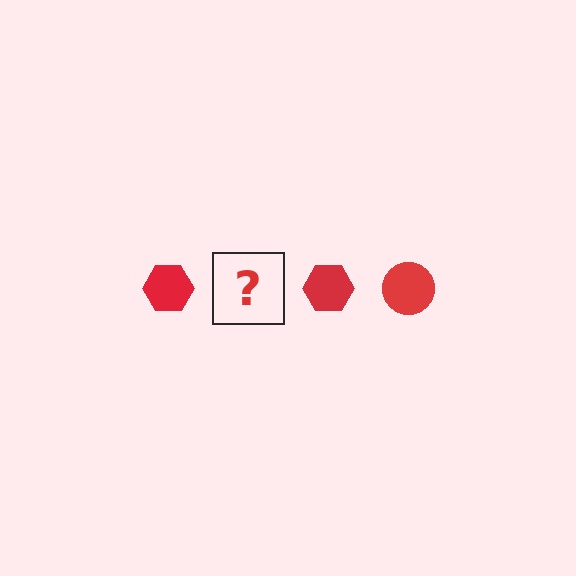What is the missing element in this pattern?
The missing element is a red circle.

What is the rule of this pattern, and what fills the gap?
The rule is that the pattern cycles through hexagon, circle shapes in red. The gap should be filled with a red circle.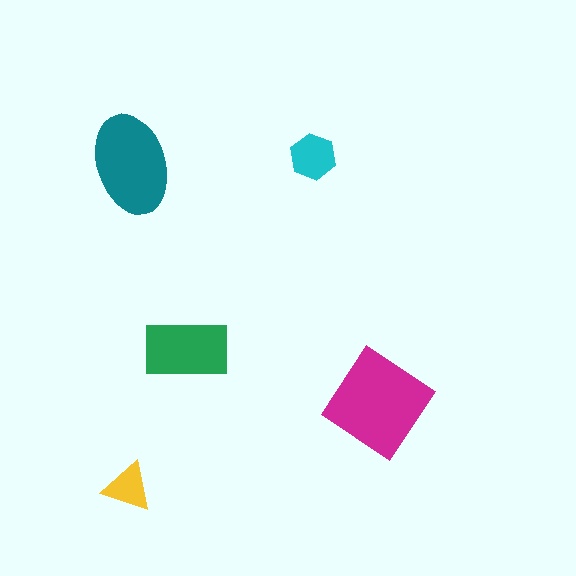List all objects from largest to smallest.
The magenta diamond, the teal ellipse, the green rectangle, the cyan hexagon, the yellow triangle.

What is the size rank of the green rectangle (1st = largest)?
3rd.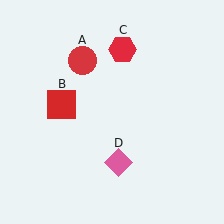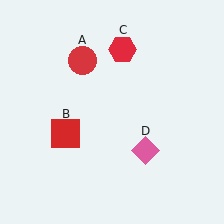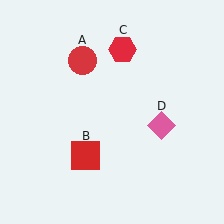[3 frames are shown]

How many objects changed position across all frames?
2 objects changed position: red square (object B), pink diamond (object D).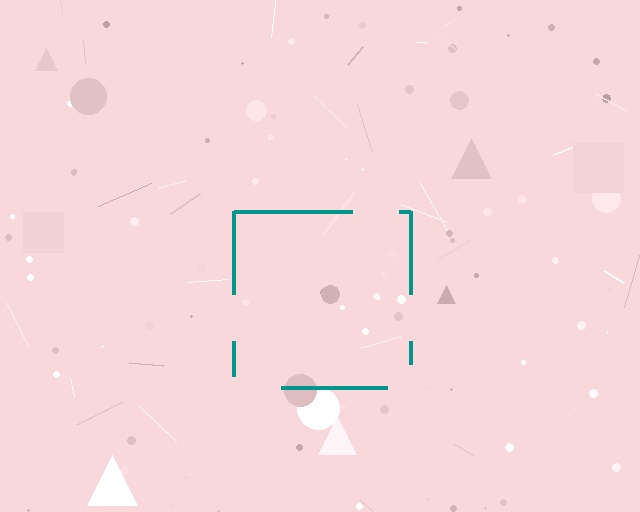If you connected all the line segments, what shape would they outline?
They would outline a square.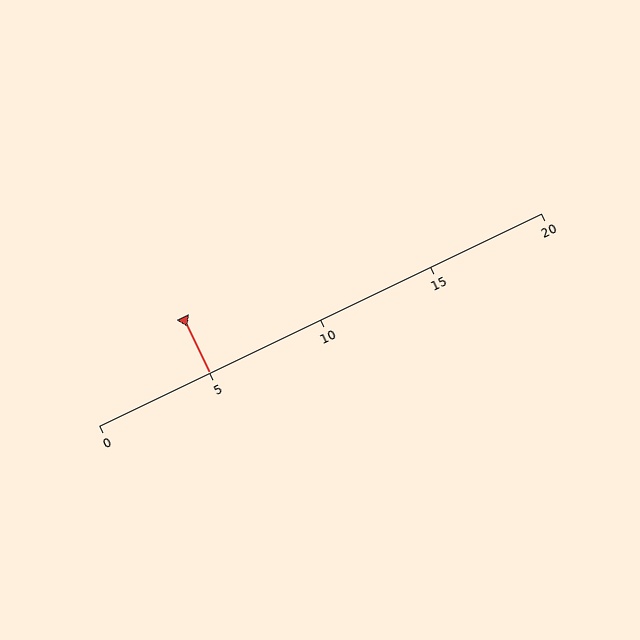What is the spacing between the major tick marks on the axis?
The major ticks are spaced 5 apart.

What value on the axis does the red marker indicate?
The marker indicates approximately 5.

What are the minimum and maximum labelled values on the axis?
The axis runs from 0 to 20.